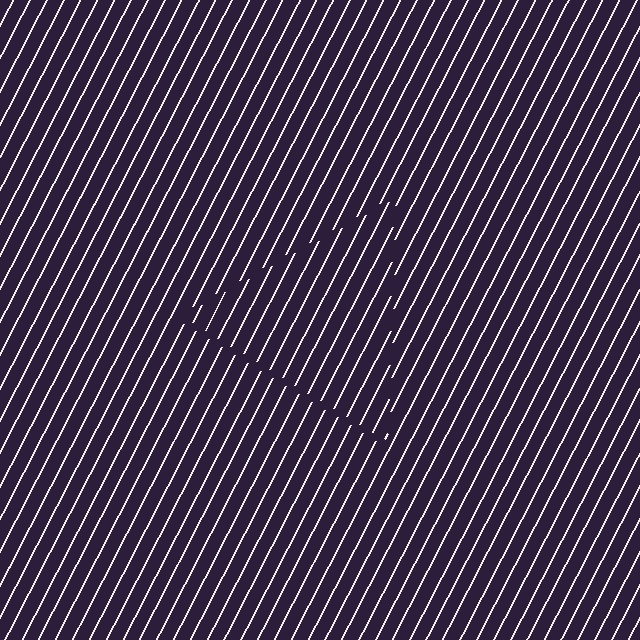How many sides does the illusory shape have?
3 sides — the line-ends trace a triangle.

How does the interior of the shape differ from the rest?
The interior of the shape contains the same grating, shifted by half a period — the contour is defined by the phase discontinuity where line-ends from the inner and outer gratings abut.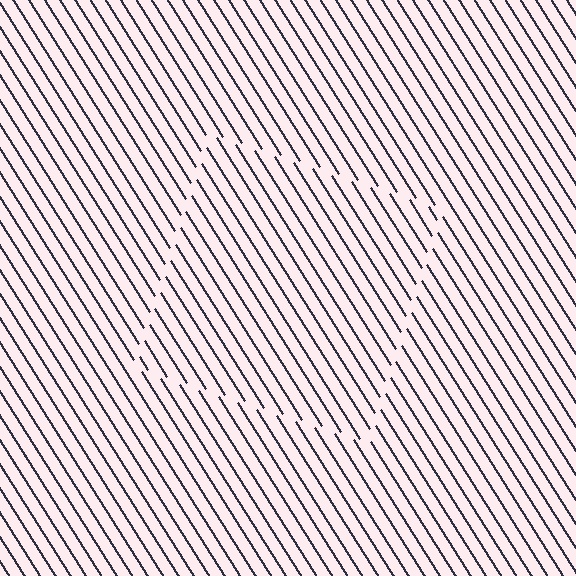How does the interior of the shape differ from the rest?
The interior of the shape contains the same grating, shifted by half a period — the contour is defined by the phase discontinuity where line-ends from the inner and outer gratings abut.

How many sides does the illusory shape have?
4 sides — the line-ends trace a square.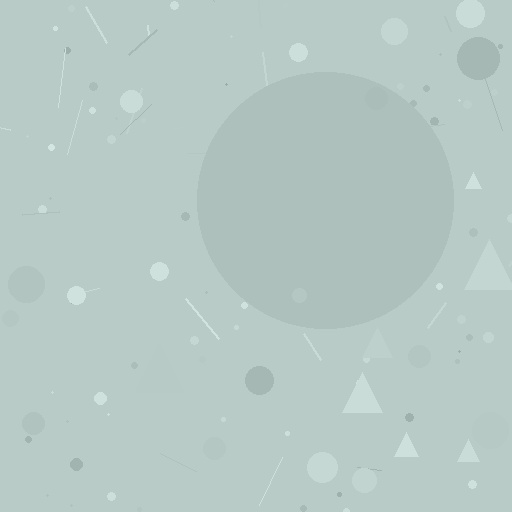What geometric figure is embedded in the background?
A circle is embedded in the background.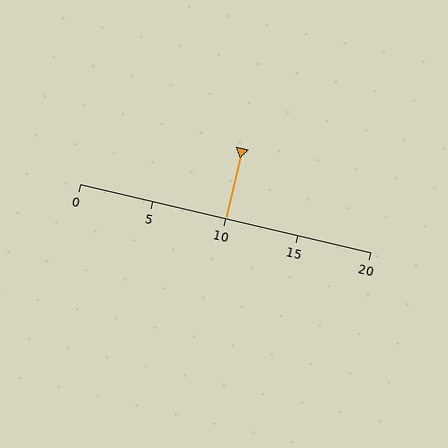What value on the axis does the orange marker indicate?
The marker indicates approximately 10.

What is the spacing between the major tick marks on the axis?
The major ticks are spaced 5 apart.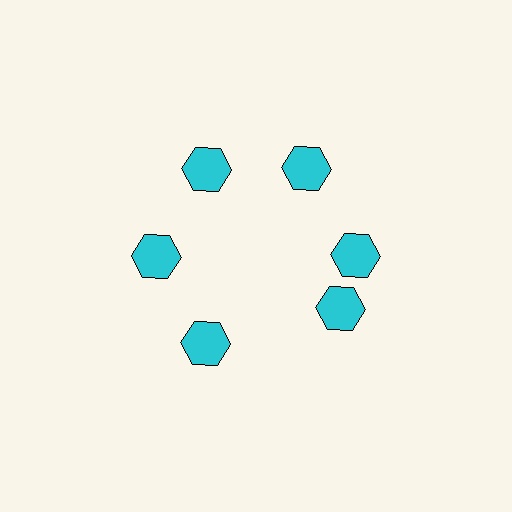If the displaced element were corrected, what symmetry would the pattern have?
It would have 6-fold rotational symmetry — the pattern would map onto itself every 60 degrees.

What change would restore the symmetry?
The symmetry would be restored by rotating it back into even spacing with its neighbors so that all 6 hexagons sit at equal angles and equal distance from the center.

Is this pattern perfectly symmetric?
No. The 6 cyan hexagons are arranged in a ring, but one element near the 5 o'clock position is rotated out of alignment along the ring, breaking the 6-fold rotational symmetry.